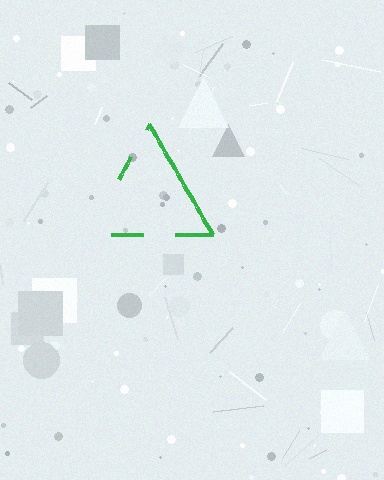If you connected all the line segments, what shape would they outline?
They would outline a triangle.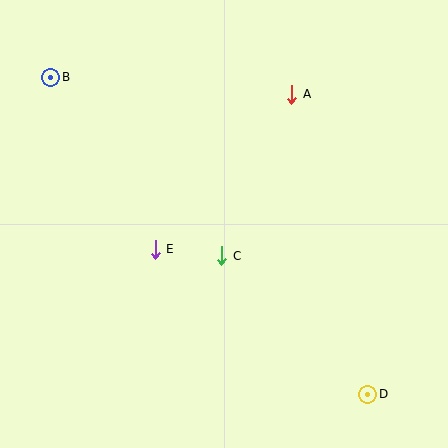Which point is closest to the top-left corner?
Point B is closest to the top-left corner.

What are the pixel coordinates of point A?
Point A is at (292, 94).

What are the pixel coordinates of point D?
Point D is at (368, 394).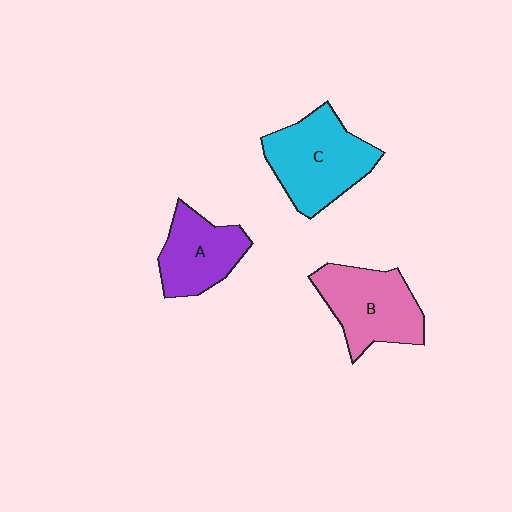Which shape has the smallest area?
Shape A (purple).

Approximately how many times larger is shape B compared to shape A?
Approximately 1.2 times.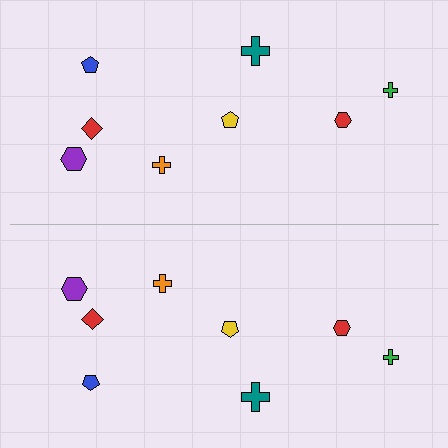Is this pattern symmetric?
Yes, this pattern has bilateral (reflection) symmetry.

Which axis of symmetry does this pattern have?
The pattern has a horizontal axis of symmetry running through the center of the image.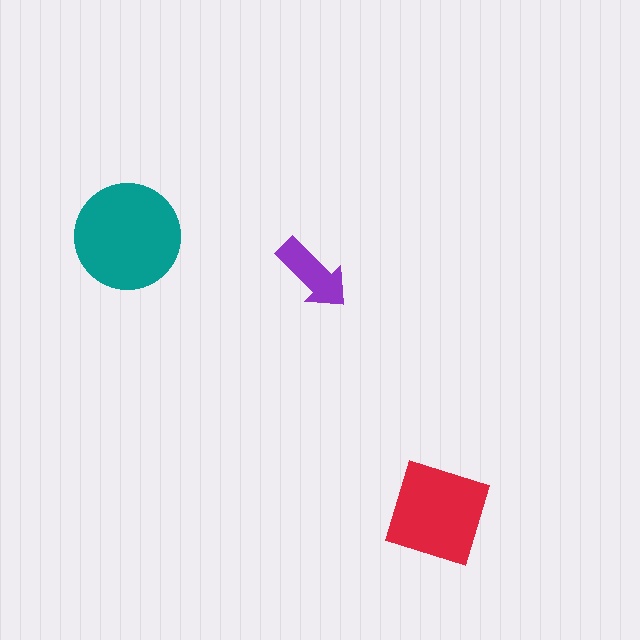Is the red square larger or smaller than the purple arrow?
Larger.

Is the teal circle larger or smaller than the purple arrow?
Larger.